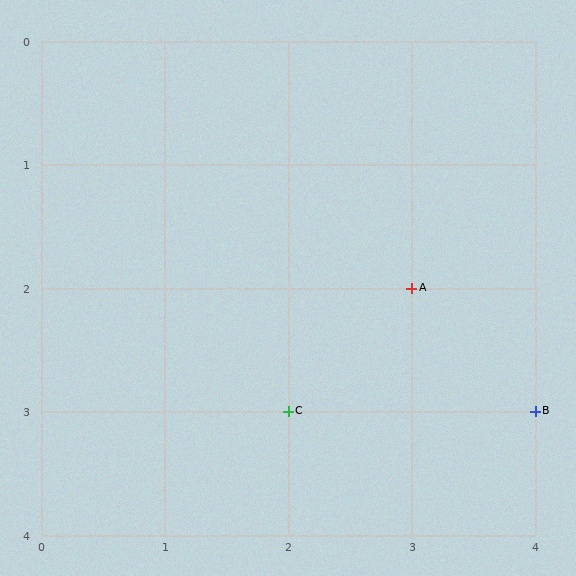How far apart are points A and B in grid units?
Points A and B are 1 column and 1 row apart (about 1.4 grid units diagonally).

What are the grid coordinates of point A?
Point A is at grid coordinates (3, 2).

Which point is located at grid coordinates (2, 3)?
Point C is at (2, 3).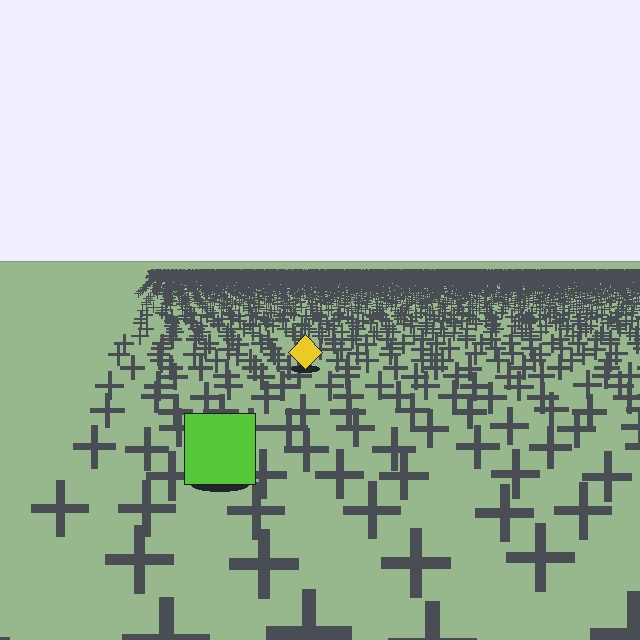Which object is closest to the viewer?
The lime square is closest. The texture marks near it are larger and more spread out.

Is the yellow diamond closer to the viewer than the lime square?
No. The lime square is closer — you can tell from the texture gradient: the ground texture is coarser near it.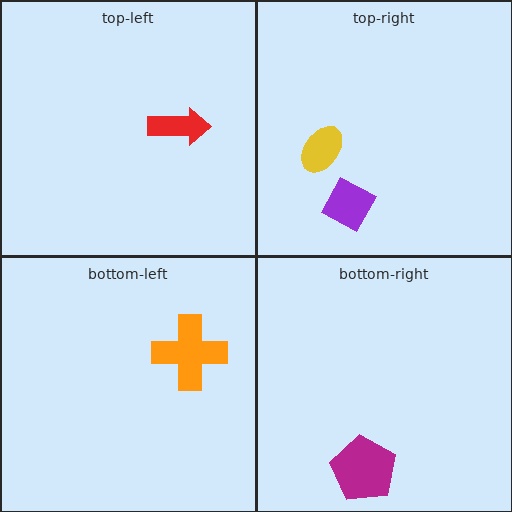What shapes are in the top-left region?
The red arrow.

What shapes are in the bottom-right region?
The magenta pentagon.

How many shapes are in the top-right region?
2.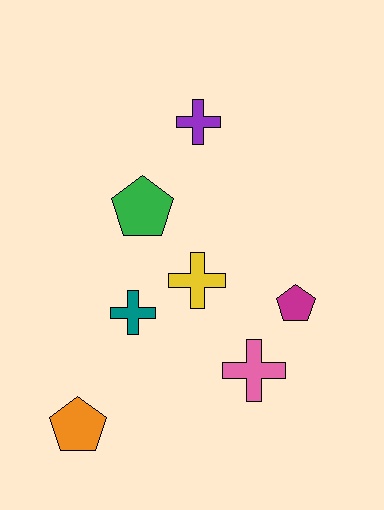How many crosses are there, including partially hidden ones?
There are 4 crosses.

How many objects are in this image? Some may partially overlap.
There are 7 objects.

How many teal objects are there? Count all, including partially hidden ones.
There is 1 teal object.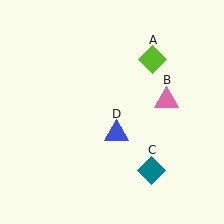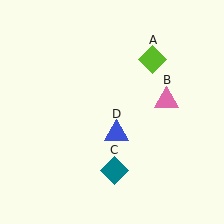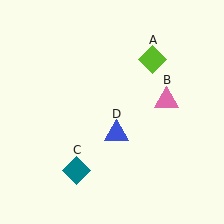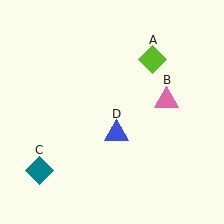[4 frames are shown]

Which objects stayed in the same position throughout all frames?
Lime diamond (object A) and pink triangle (object B) and blue triangle (object D) remained stationary.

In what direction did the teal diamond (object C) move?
The teal diamond (object C) moved left.